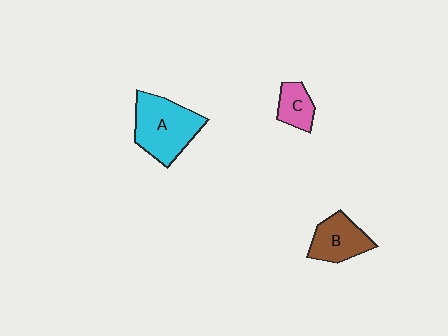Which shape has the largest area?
Shape A (cyan).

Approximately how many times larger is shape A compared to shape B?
Approximately 1.5 times.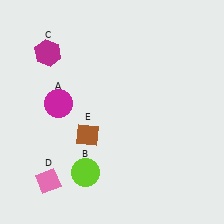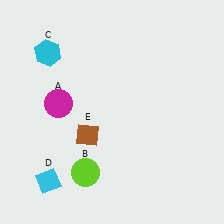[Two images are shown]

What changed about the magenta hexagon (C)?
In Image 1, C is magenta. In Image 2, it changed to cyan.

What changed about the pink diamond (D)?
In Image 1, D is pink. In Image 2, it changed to cyan.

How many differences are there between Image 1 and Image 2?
There are 2 differences between the two images.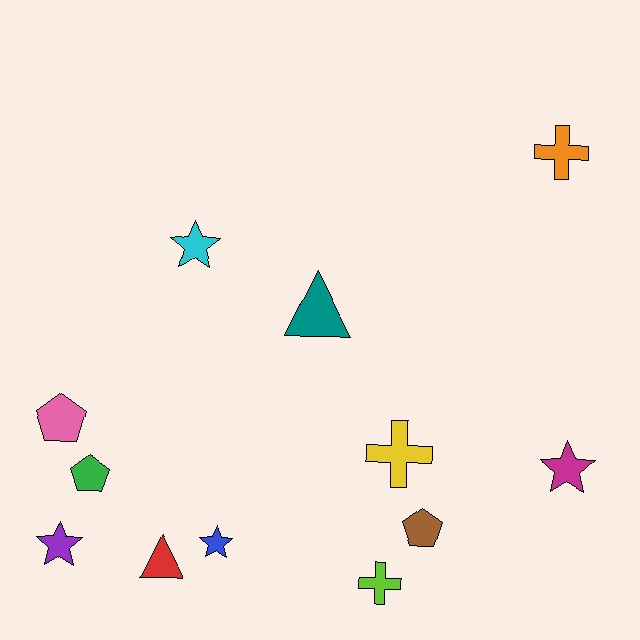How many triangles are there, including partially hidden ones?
There are 2 triangles.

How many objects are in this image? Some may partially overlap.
There are 12 objects.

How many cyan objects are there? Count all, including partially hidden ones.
There is 1 cyan object.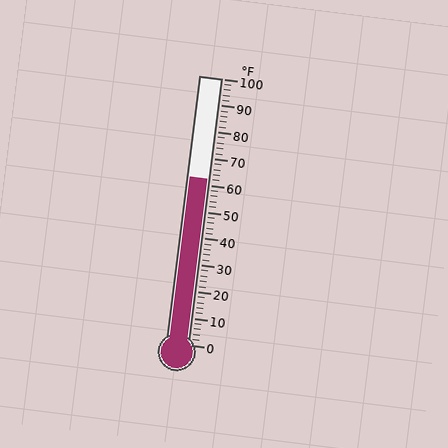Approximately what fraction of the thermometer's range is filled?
The thermometer is filled to approximately 60% of its range.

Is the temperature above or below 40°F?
The temperature is above 40°F.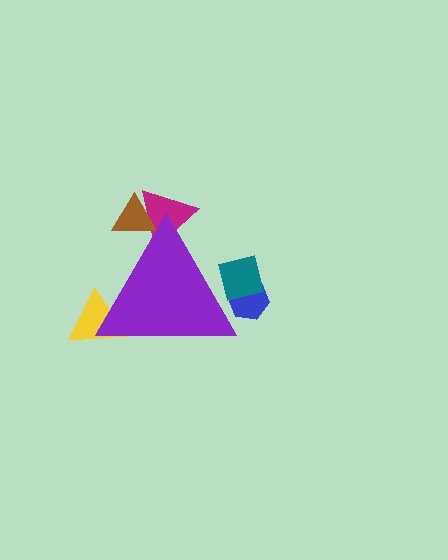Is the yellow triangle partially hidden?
Yes, the yellow triangle is partially hidden behind the purple triangle.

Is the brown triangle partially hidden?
Yes, the brown triangle is partially hidden behind the purple triangle.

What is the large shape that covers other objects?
A purple triangle.